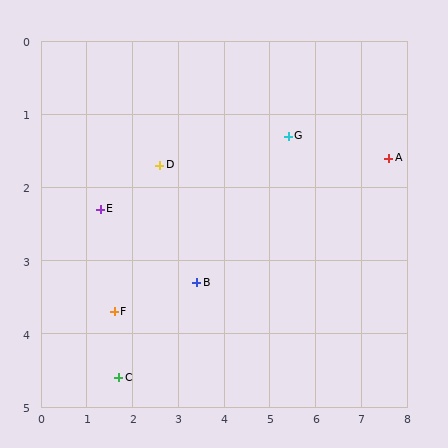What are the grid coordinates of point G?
Point G is at approximately (5.4, 1.3).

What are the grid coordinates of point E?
Point E is at approximately (1.3, 2.3).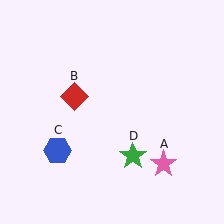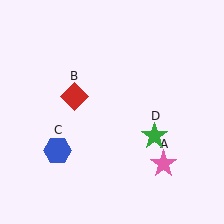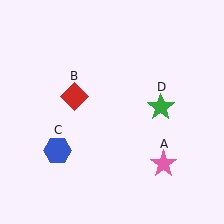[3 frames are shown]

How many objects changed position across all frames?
1 object changed position: green star (object D).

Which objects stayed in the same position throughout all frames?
Pink star (object A) and red diamond (object B) and blue hexagon (object C) remained stationary.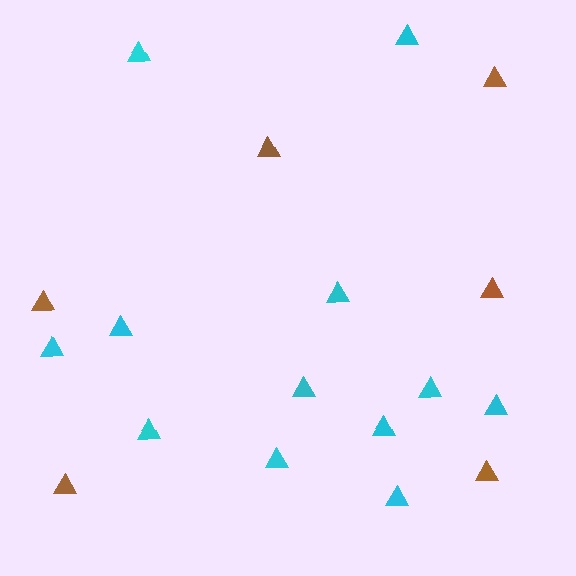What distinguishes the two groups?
There are 2 groups: one group of brown triangles (6) and one group of cyan triangles (12).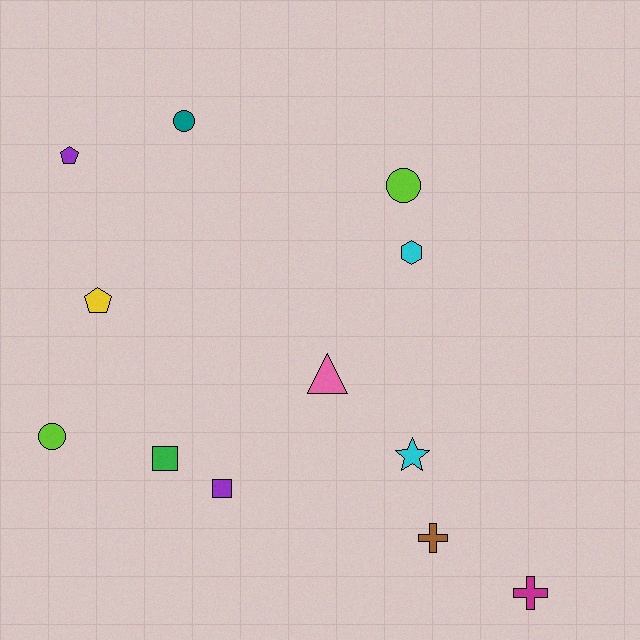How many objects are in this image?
There are 12 objects.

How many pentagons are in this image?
There are 2 pentagons.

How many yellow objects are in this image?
There is 1 yellow object.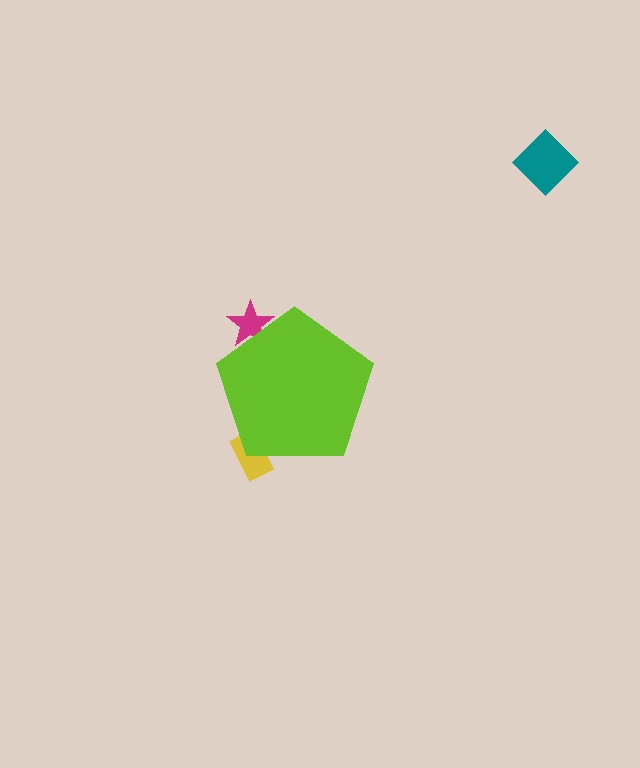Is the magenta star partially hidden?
Yes, the magenta star is partially hidden behind the lime pentagon.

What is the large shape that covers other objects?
A lime pentagon.